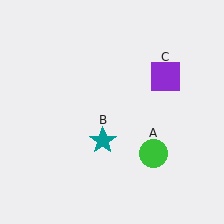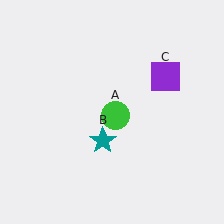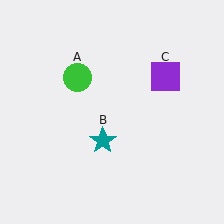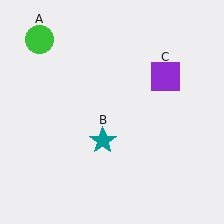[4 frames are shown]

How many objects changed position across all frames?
1 object changed position: green circle (object A).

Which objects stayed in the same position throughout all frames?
Teal star (object B) and purple square (object C) remained stationary.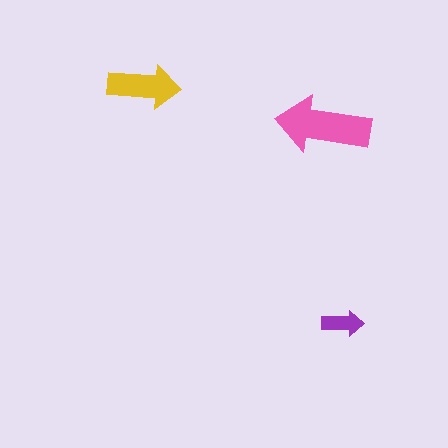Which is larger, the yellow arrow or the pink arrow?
The pink one.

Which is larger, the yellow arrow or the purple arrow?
The yellow one.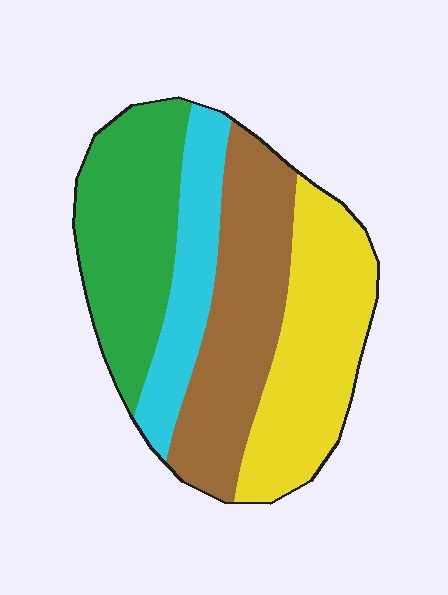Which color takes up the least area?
Cyan, at roughly 15%.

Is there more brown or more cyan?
Brown.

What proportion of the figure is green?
Green covers about 25% of the figure.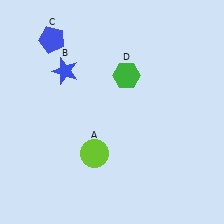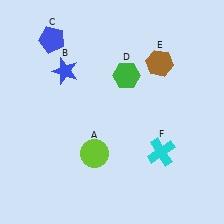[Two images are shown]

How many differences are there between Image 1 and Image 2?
There are 2 differences between the two images.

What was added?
A brown hexagon (E), a cyan cross (F) were added in Image 2.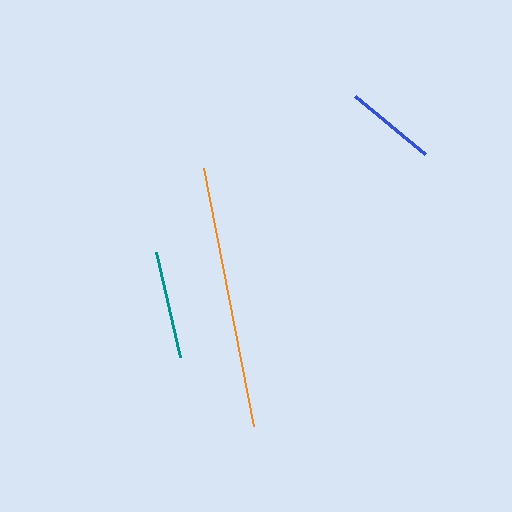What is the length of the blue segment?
The blue segment is approximately 92 pixels long.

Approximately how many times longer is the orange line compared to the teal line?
The orange line is approximately 2.4 times the length of the teal line.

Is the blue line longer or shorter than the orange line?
The orange line is longer than the blue line.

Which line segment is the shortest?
The blue line is the shortest at approximately 92 pixels.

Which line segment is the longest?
The orange line is the longest at approximately 263 pixels.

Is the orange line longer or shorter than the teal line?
The orange line is longer than the teal line.